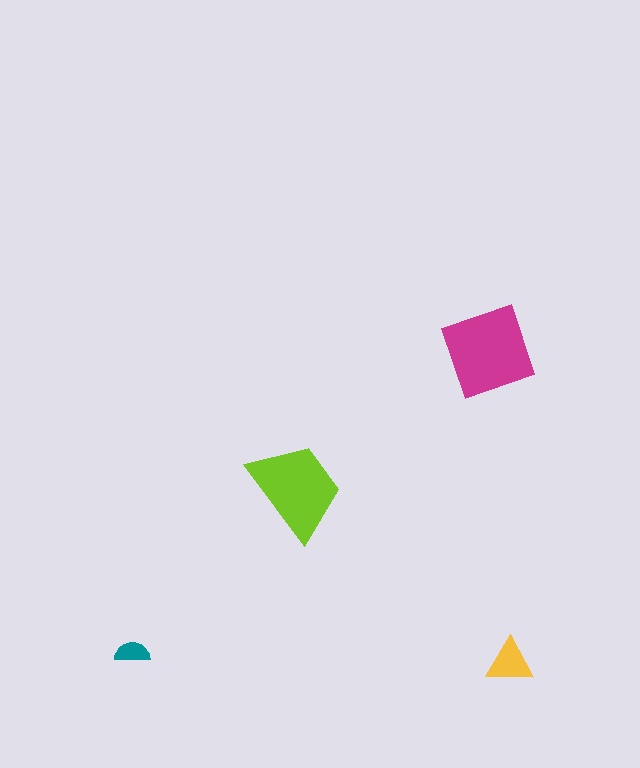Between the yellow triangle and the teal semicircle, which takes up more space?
The yellow triangle.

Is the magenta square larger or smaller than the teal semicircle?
Larger.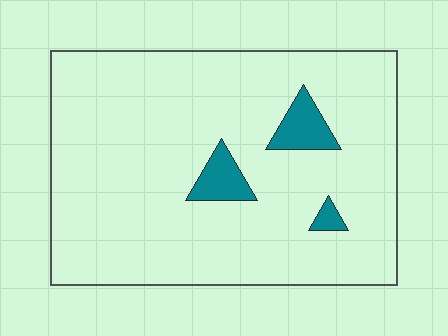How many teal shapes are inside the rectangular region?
3.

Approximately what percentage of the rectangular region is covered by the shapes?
Approximately 5%.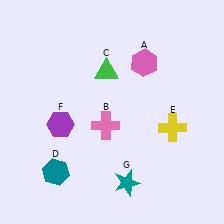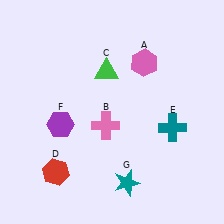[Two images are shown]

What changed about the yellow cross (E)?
In Image 1, E is yellow. In Image 2, it changed to teal.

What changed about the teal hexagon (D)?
In Image 1, D is teal. In Image 2, it changed to red.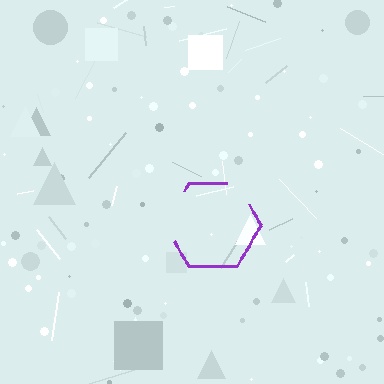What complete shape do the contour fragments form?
The contour fragments form a hexagon.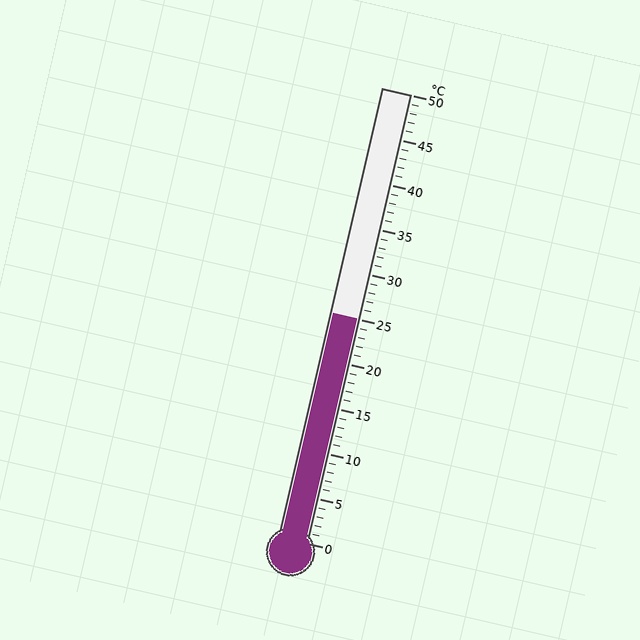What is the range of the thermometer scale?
The thermometer scale ranges from 0°C to 50°C.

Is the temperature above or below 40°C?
The temperature is below 40°C.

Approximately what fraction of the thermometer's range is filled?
The thermometer is filled to approximately 50% of its range.